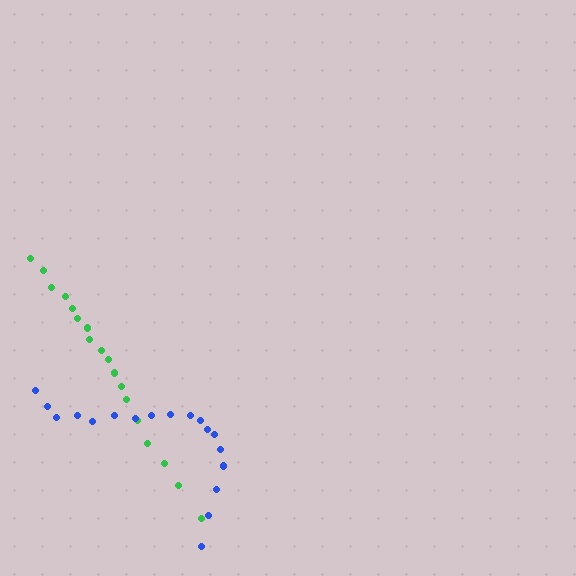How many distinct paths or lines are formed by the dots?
There are 2 distinct paths.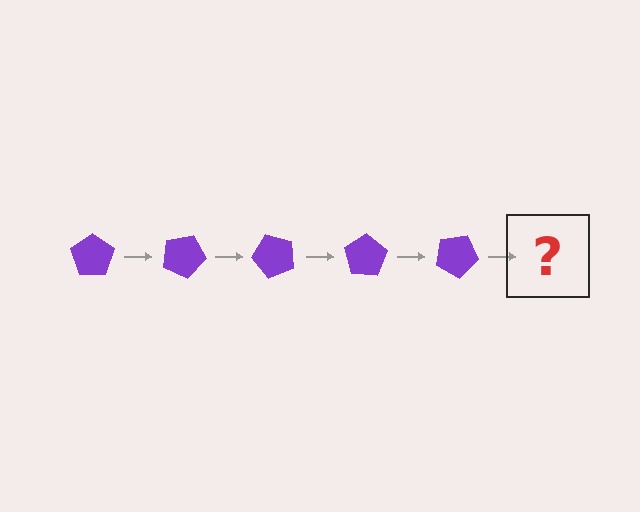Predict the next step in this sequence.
The next step is a purple pentagon rotated 125 degrees.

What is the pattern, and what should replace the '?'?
The pattern is that the pentagon rotates 25 degrees each step. The '?' should be a purple pentagon rotated 125 degrees.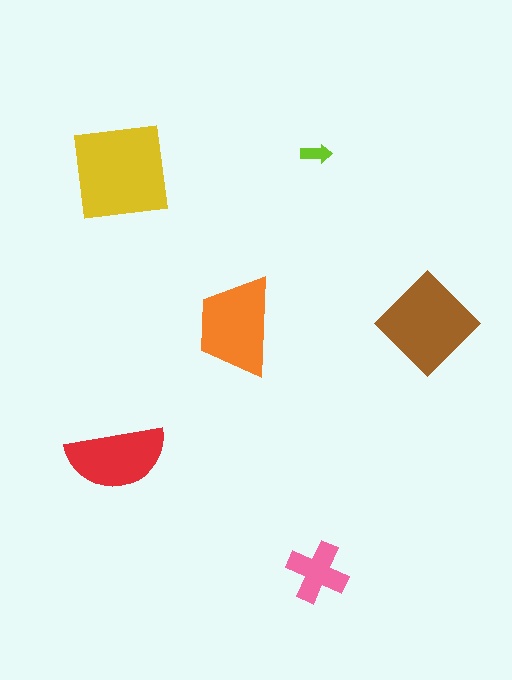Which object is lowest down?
The pink cross is bottommost.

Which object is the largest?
The yellow square.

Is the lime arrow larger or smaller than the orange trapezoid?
Smaller.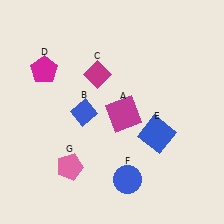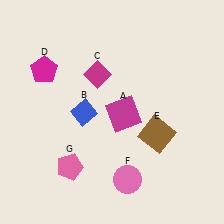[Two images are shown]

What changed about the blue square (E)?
In Image 1, E is blue. In Image 2, it changed to brown.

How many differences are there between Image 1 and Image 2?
There are 2 differences between the two images.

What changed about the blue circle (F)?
In Image 1, F is blue. In Image 2, it changed to pink.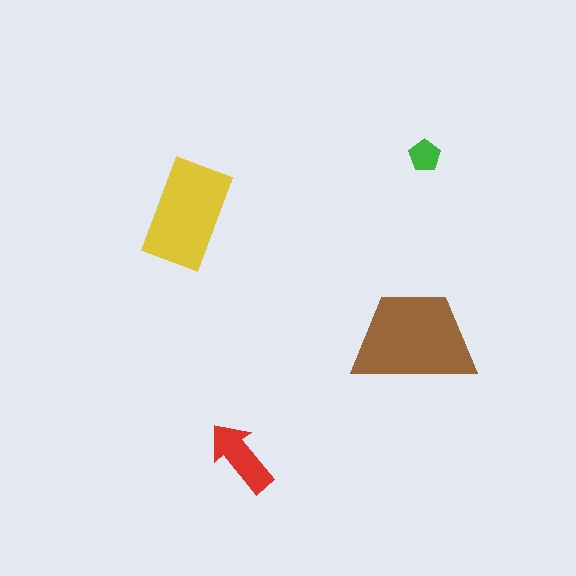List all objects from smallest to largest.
The green pentagon, the red arrow, the yellow rectangle, the brown trapezoid.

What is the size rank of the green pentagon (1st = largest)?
4th.